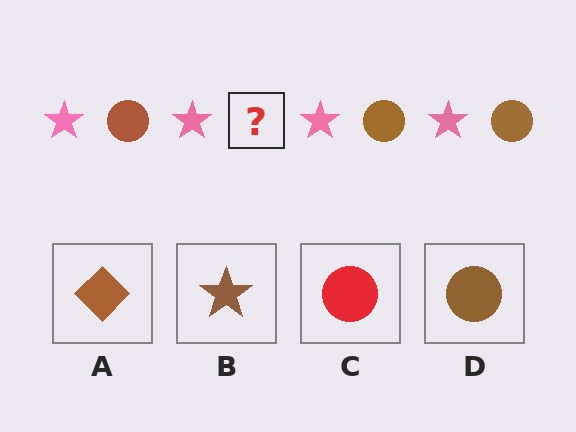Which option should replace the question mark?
Option D.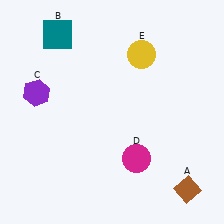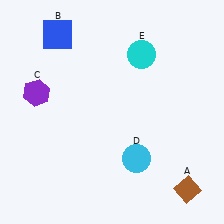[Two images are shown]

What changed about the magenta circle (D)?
In Image 1, D is magenta. In Image 2, it changed to cyan.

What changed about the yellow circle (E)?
In Image 1, E is yellow. In Image 2, it changed to cyan.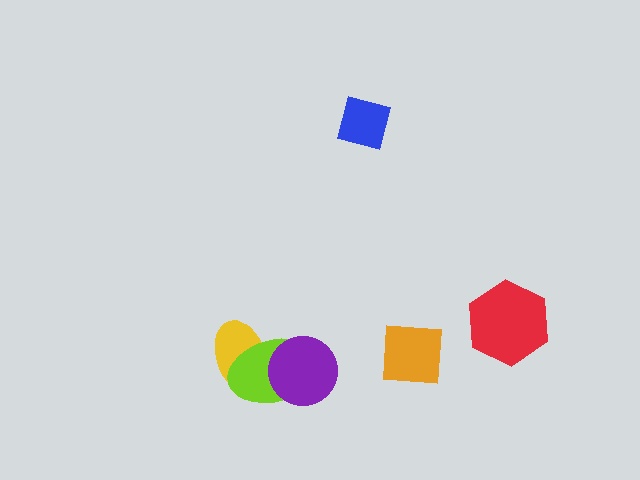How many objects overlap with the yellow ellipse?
2 objects overlap with the yellow ellipse.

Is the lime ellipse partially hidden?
Yes, it is partially covered by another shape.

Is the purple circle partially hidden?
No, no other shape covers it.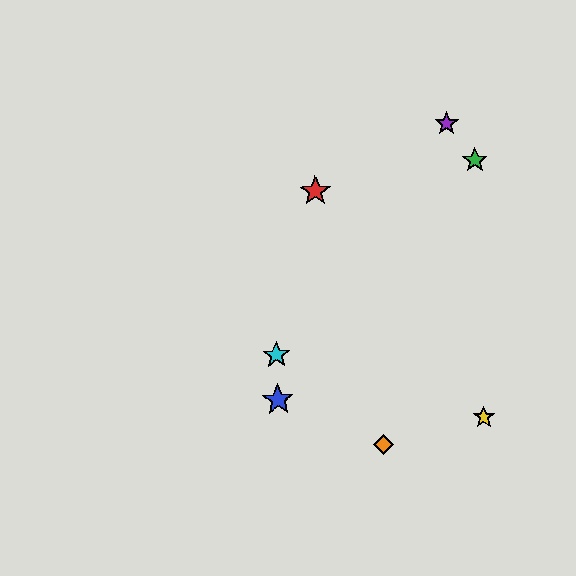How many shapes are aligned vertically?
2 shapes (the blue star, the cyan star) are aligned vertically.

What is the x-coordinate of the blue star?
The blue star is at x≈278.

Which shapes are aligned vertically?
The blue star, the cyan star are aligned vertically.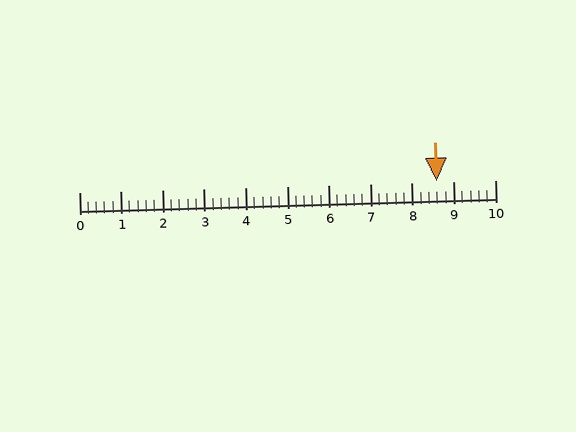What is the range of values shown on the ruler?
The ruler shows values from 0 to 10.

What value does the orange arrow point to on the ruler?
The orange arrow points to approximately 8.6.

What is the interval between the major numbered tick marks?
The major tick marks are spaced 1 units apart.